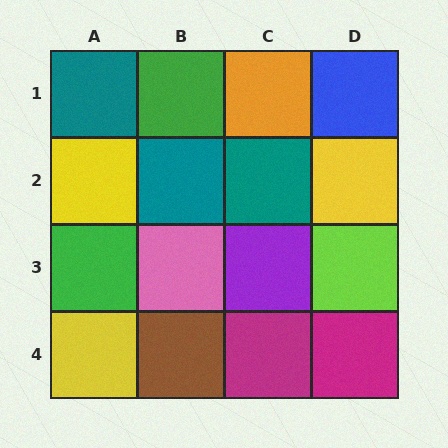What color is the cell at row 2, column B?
Teal.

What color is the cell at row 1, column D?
Blue.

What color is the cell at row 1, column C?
Orange.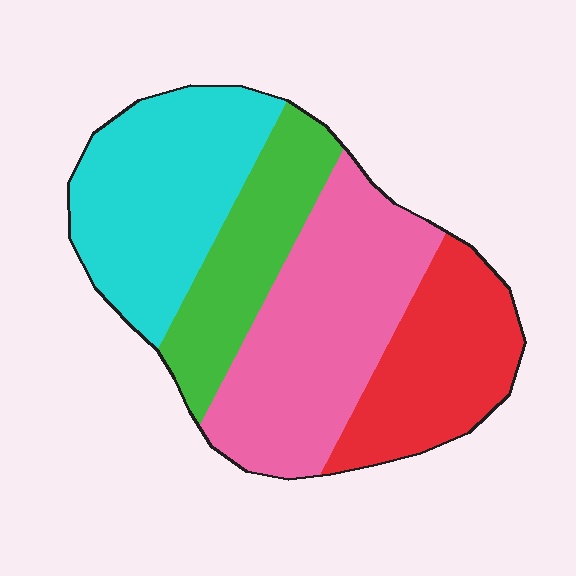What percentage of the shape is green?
Green takes up about one sixth (1/6) of the shape.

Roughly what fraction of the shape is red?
Red takes up about one fifth (1/5) of the shape.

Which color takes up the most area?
Pink, at roughly 35%.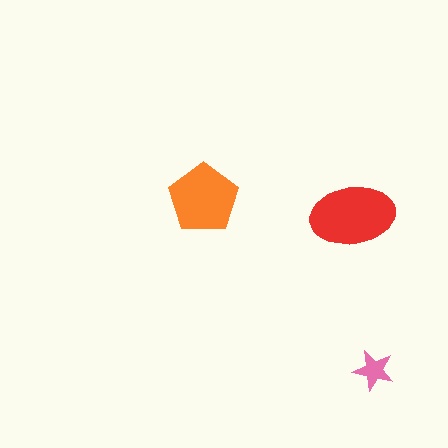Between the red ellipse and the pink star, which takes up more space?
The red ellipse.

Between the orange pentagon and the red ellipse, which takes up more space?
The red ellipse.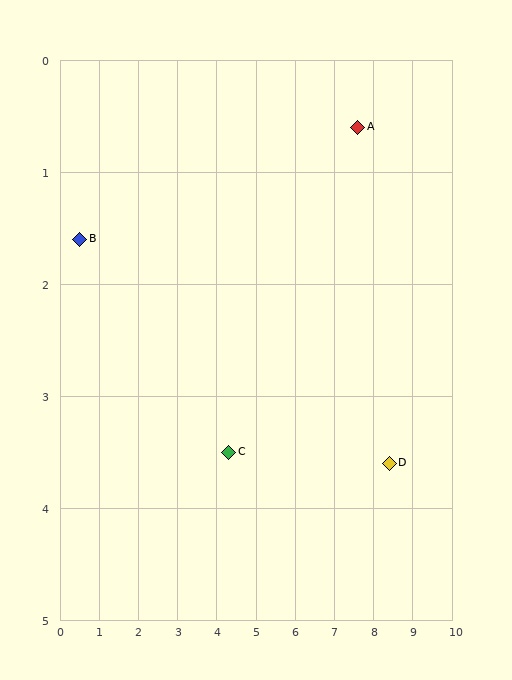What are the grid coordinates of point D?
Point D is at approximately (8.4, 3.6).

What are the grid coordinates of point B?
Point B is at approximately (0.5, 1.6).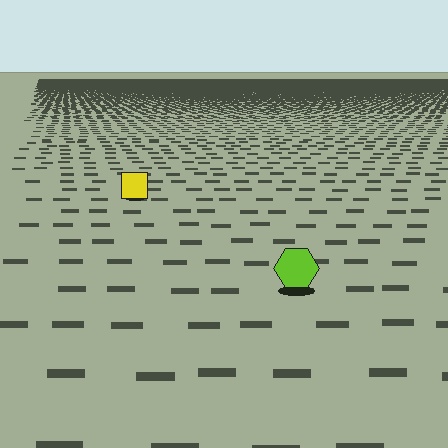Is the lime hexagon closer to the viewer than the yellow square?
Yes. The lime hexagon is closer — you can tell from the texture gradient: the ground texture is coarser near it.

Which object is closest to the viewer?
The lime hexagon is closest. The texture marks near it are larger and more spread out.